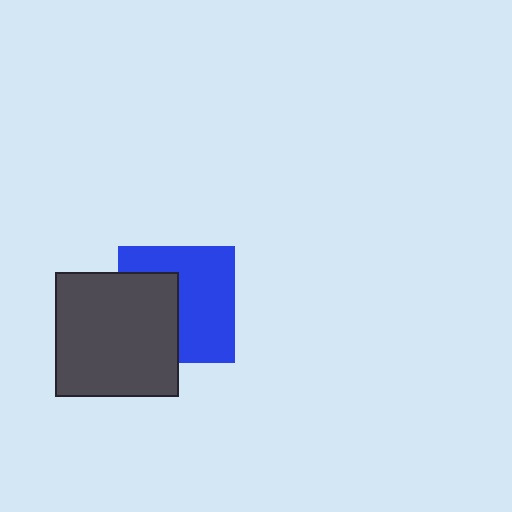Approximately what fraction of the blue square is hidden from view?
Roughly 41% of the blue square is hidden behind the dark gray square.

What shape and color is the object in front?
The object in front is a dark gray square.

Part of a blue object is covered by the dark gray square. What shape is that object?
It is a square.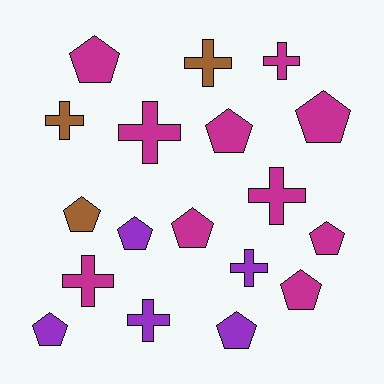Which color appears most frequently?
Magenta, with 10 objects.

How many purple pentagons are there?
There are 3 purple pentagons.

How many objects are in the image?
There are 18 objects.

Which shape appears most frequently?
Pentagon, with 10 objects.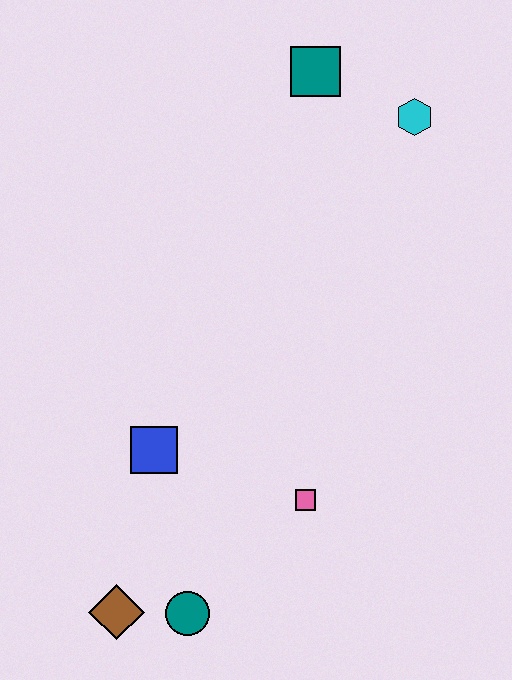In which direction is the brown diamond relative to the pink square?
The brown diamond is to the left of the pink square.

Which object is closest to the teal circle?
The brown diamond is closest to the teal circle.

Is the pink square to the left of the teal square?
Yes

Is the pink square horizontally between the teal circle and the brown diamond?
No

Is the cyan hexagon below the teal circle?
No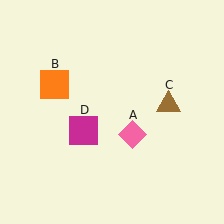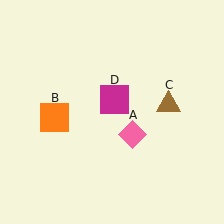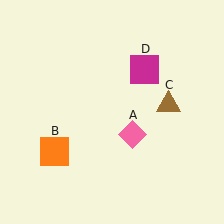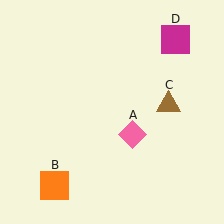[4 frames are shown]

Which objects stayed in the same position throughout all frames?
Pink diamond (object A) and brown triangle (object C) remained stationary.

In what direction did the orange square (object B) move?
The orange square (object B) moved down.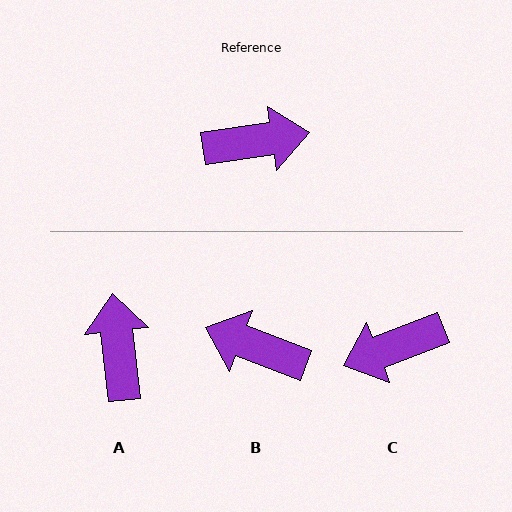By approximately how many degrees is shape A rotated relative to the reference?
Approximately 88 degrees counter-clockwise.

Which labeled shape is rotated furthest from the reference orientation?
C, about 167 degrees away.